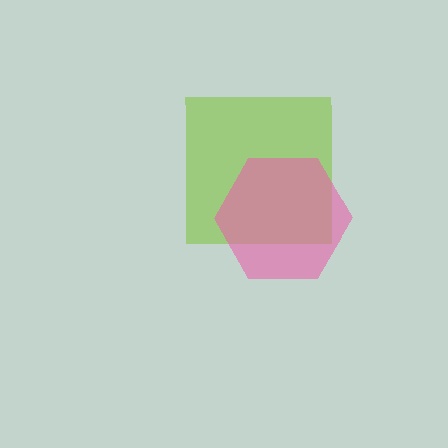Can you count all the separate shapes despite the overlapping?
Yes, there are 2 separate shapes.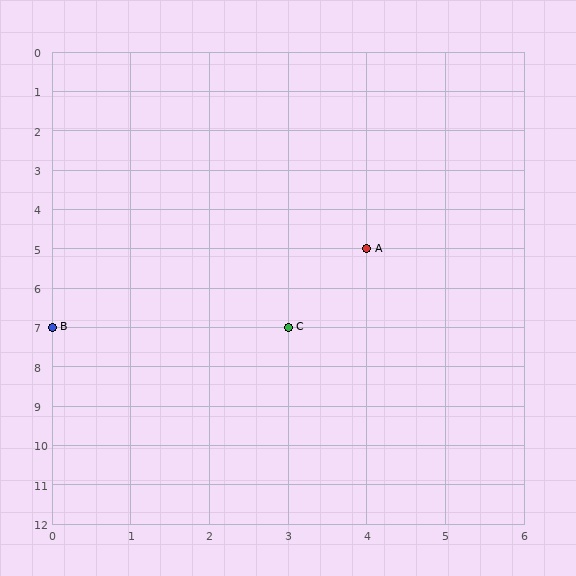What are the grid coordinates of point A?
Point A is at grid coordinates (4, 5).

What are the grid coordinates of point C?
Point C is at grid coordinates (3, 7).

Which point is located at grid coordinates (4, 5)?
Point A is at (4, 5).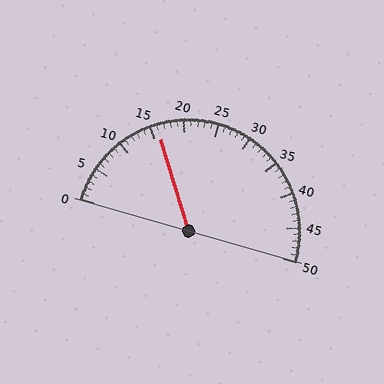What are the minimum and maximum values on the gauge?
The gauge ranges from 0 to 50.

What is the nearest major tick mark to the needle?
The nearest major tick mark is 15.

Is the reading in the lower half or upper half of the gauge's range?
The reading is in the lower half of the range (0 to 50).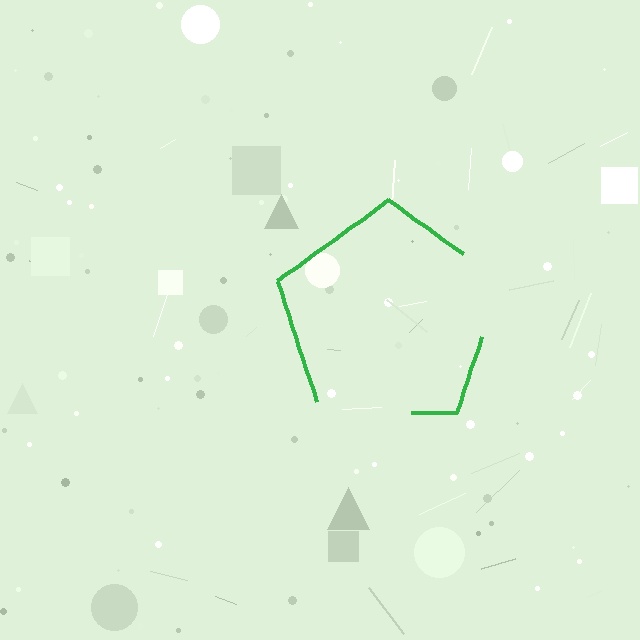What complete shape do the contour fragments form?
The contour fragments form a pentagon.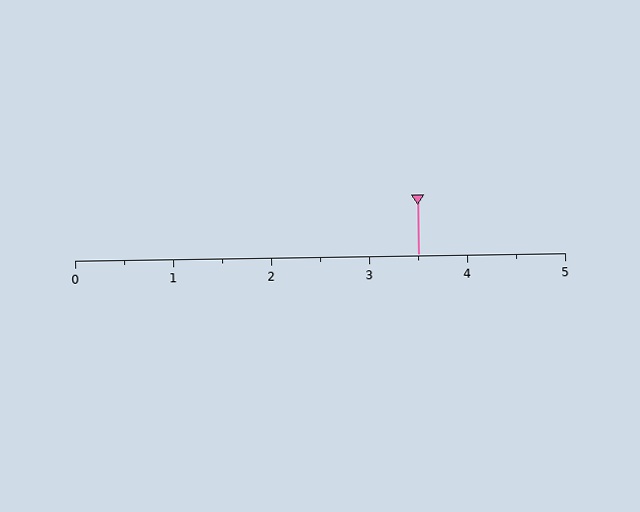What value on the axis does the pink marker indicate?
The marker indicates approximately 3.5.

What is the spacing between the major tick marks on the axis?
The major ticks are spaced 1 apart.